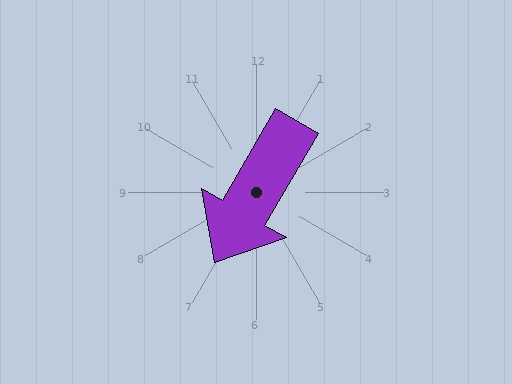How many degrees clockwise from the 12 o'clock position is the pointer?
Approximately 210 degrees.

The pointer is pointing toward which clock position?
Roughly 7 o'clock.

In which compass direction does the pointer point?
Southwest.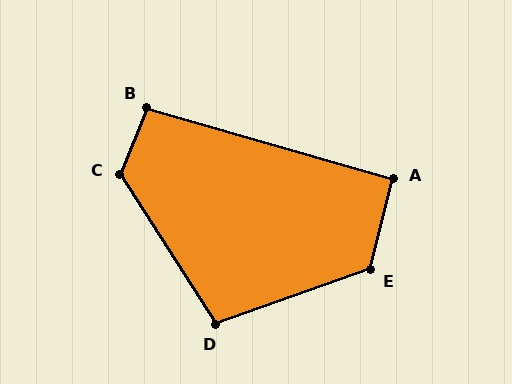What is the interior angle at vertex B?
Approximately 97 degrees (obtuse).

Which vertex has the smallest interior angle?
A, at approximately 92 degrees.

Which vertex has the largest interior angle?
C, at approximately 125 degrees.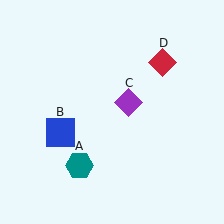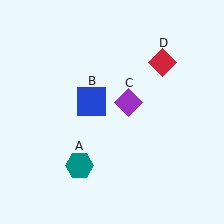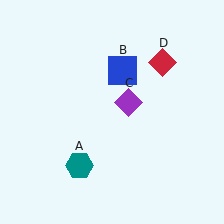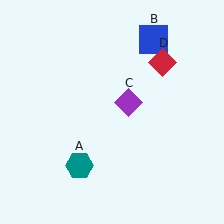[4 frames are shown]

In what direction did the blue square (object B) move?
The blue square (object B) moved up and to the right.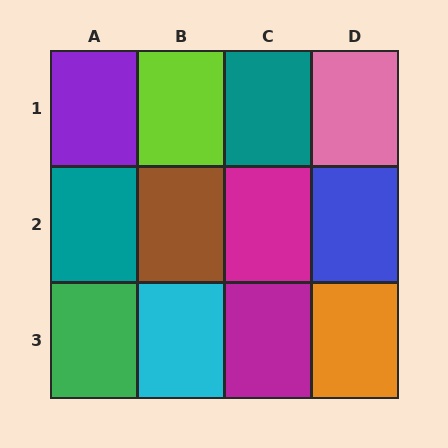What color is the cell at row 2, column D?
Blue.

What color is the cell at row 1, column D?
Pink.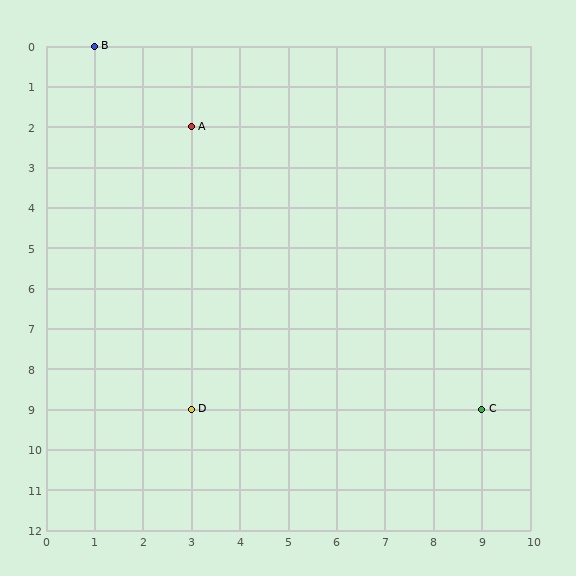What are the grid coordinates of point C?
Point C is at grid coordinates (9, 9).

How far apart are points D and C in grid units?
Points D and C are 6 columns apart.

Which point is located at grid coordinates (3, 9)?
Point D is at (3, 9).